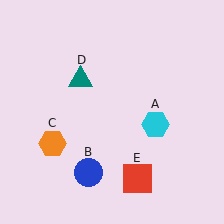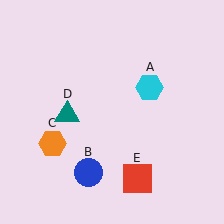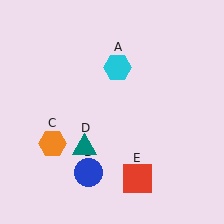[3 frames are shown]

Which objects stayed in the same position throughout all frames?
Blue circle (object B) and orange hexagon (object C) and red square (object E) remained stationary.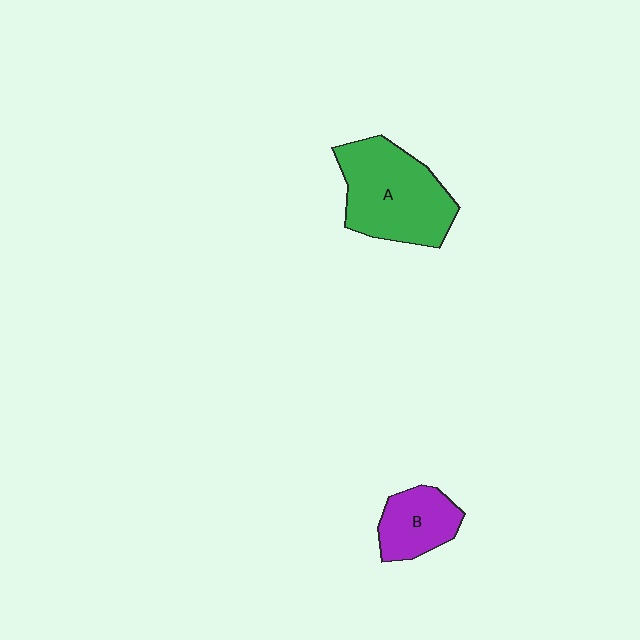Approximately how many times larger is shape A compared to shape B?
Approximately 2.0 times.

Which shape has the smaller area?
Shape B (purple).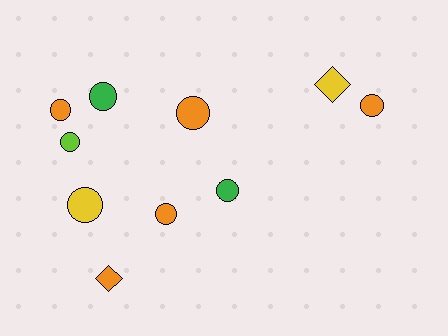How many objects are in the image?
There are 10 objects.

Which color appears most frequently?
Orange, with 5 objects.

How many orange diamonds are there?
There is 1 orange diamond.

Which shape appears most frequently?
Circle, with 8 objects.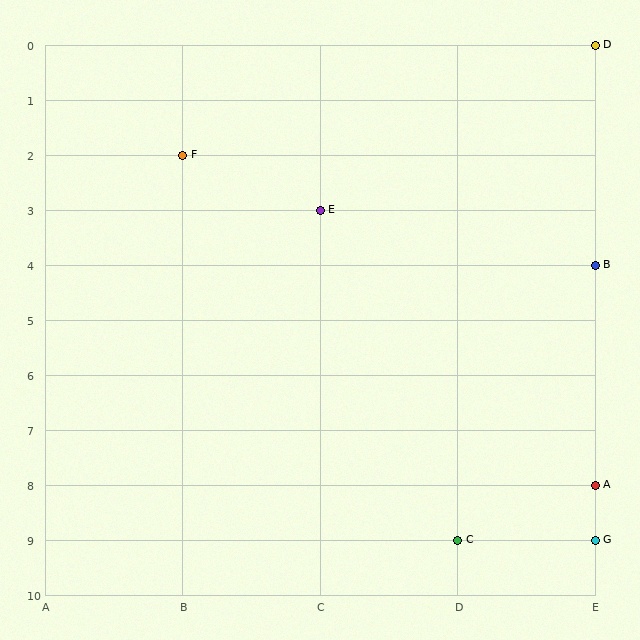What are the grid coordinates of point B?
Point B is at grid coordinates (E, 4).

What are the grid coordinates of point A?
Point A is at grid coordinates (E, 8).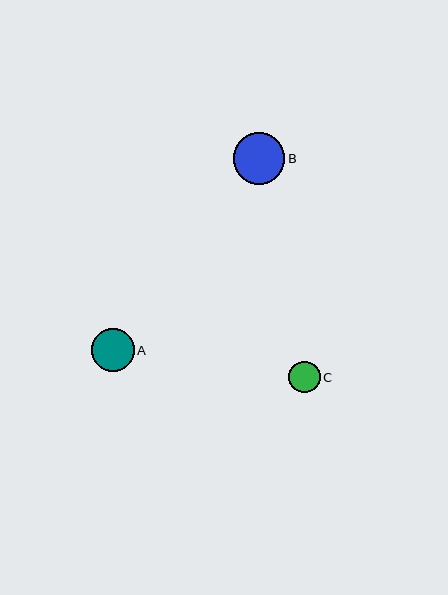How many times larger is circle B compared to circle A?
Circle B is approximately 1.2 times the size of circle A.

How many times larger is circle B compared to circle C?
Circle B is approximately 1.7 times the size of circle C.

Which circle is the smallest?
Circle C is the smallest with a size of approximately 31 pixels.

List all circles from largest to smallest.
From largest to smallest: B, A, C.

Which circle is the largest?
Circle B is the largest with a size of approximately 51 pixels.